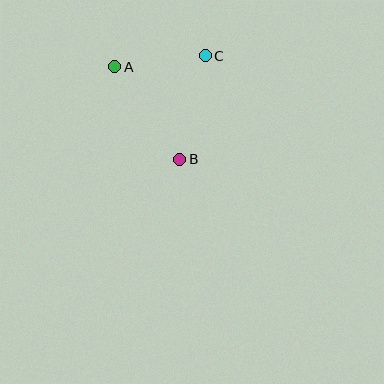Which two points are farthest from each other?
Points A and B are farthest from each other.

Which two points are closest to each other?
Points A and C are closest to each other.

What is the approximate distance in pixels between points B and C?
The distance between B and C is approximately 106 pixels.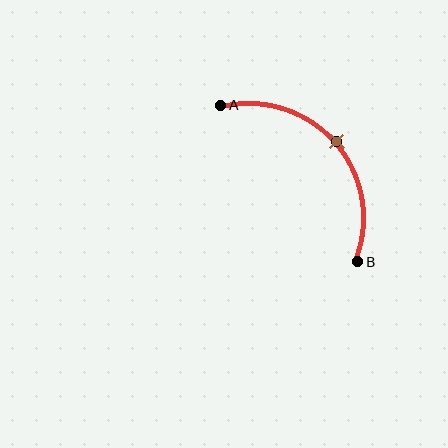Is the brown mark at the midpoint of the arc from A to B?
Yes. The brown mark lies on the arc at equal arc-length from both A and B — it is the arc midpoint.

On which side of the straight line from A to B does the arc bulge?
The arc bulges above and to the right of the straight line connecting A and B.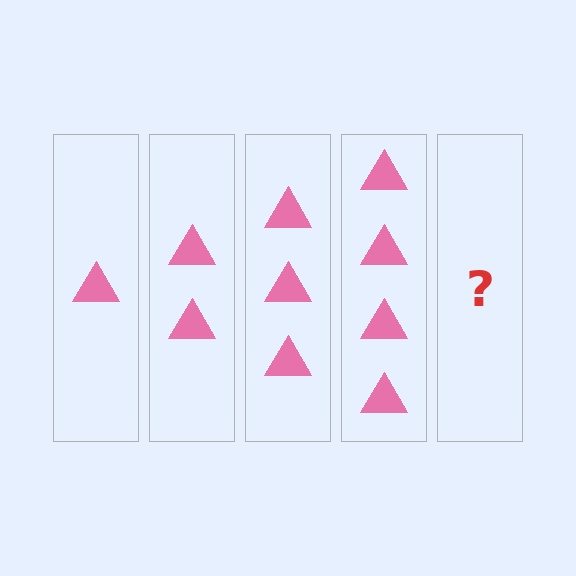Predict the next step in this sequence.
The next step is 5 triangles.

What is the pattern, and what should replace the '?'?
The pattern is that each step adds one more triangle. The '?' should be 5 triangles.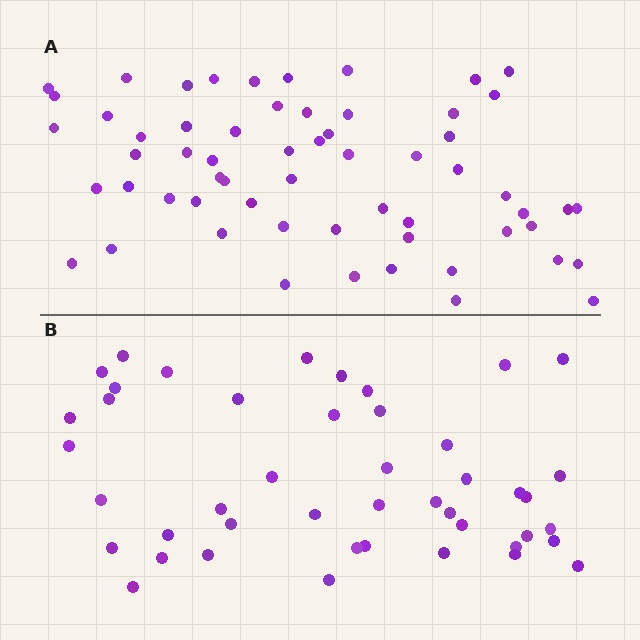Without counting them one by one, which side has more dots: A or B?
Region A (the top region) has more dots.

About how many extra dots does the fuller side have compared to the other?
Region A has approximately 15 more dots than region B.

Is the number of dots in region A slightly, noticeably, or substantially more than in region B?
Region A has noticeably more, but not dramatically so. The ratio is roughly 1.3 to 1.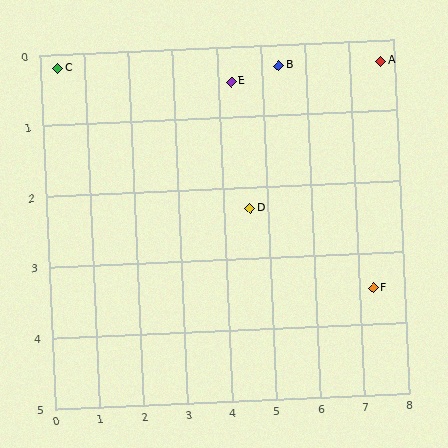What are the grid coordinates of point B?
Point B is at approximately (5.4, 0.3).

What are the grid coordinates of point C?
Point C is at approximately (0.4, 0.2).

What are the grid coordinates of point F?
Point F is at approximately (7.3, 3.5).